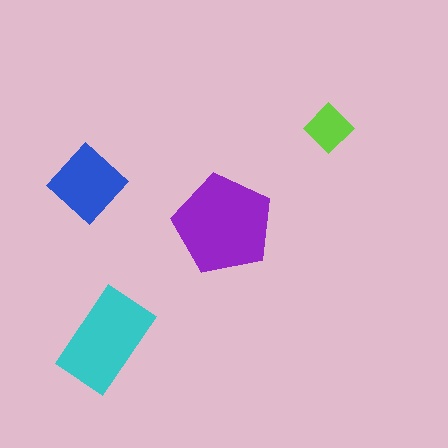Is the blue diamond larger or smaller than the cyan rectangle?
Smaller.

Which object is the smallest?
The lime diamond.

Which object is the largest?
The purple pentagon.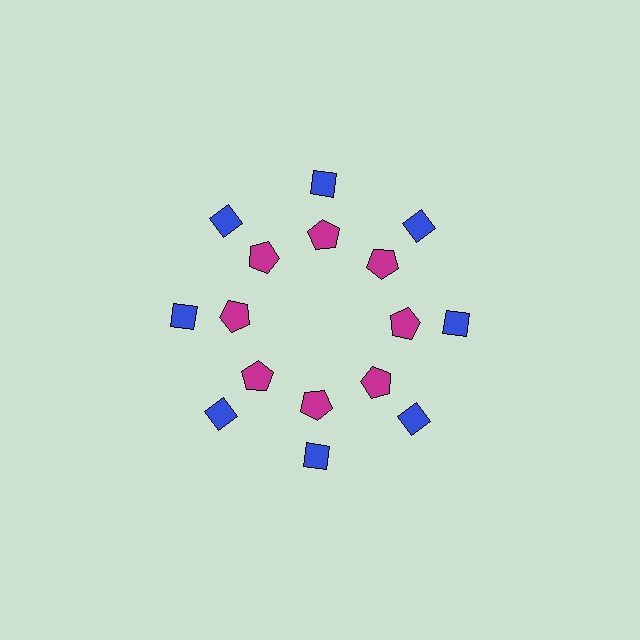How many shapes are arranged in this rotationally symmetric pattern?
There are 16 shapes, arranged in 8 groups of 2.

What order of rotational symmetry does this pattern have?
This pattern has 8-fold rotational symmetry.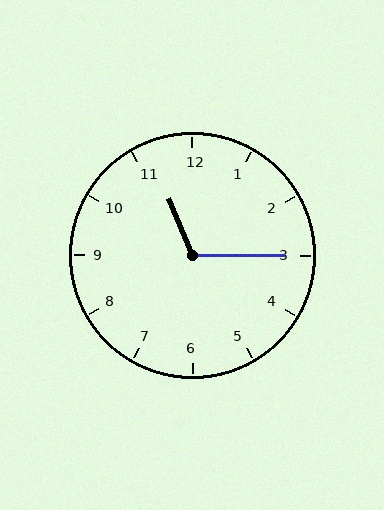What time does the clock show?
11:15.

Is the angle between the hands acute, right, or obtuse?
It is obtuse.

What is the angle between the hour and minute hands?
Approximately 112 degrees.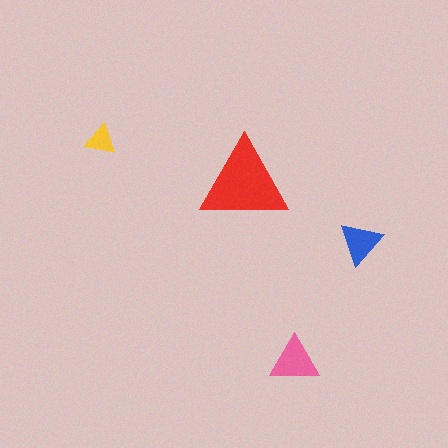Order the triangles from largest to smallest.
the red one, the pink one, the blue one, the yellow one.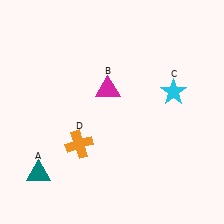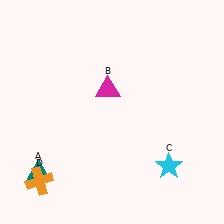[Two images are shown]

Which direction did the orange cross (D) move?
The orange cross (D) moved left.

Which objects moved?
The objects that moved are: the cyan star (C), the orange cross (D).